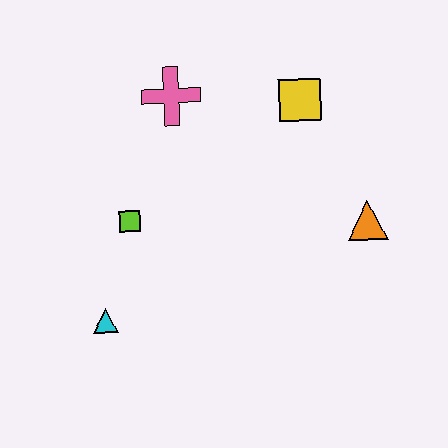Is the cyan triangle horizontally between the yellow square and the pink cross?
No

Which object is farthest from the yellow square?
The cyan triangle is farthest from the yellow square.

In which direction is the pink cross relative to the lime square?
The pink cross is above the lime square.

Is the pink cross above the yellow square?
Yes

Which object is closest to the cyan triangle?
The lime square is closest to the cyan triangle.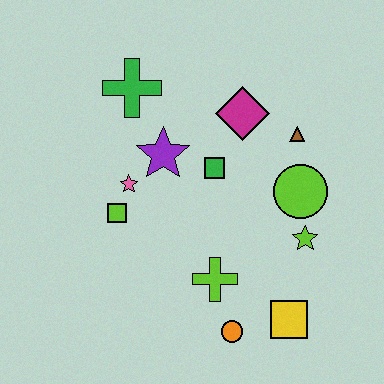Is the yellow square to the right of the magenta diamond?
Yes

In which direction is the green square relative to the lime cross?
The green square is above the lime cross.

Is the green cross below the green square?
No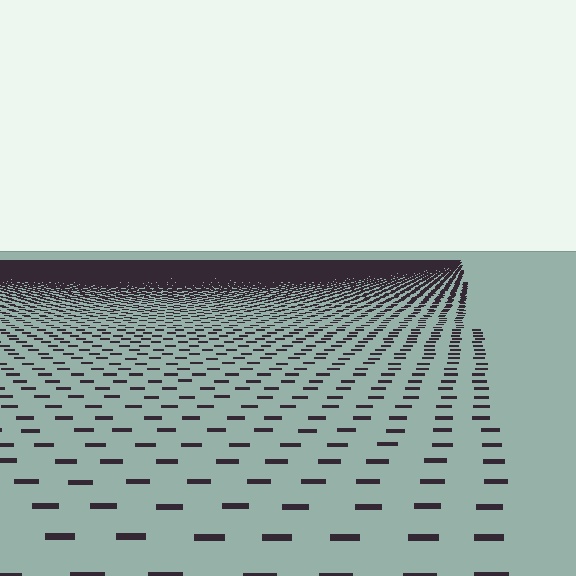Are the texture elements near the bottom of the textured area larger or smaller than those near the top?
Larger. Near the bottom, elements are closer to the viewer and appear at a bigger on-screen size.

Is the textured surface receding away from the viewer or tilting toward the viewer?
The surface is receding away from the viewer. Texture elements get smaller and denser toward the top.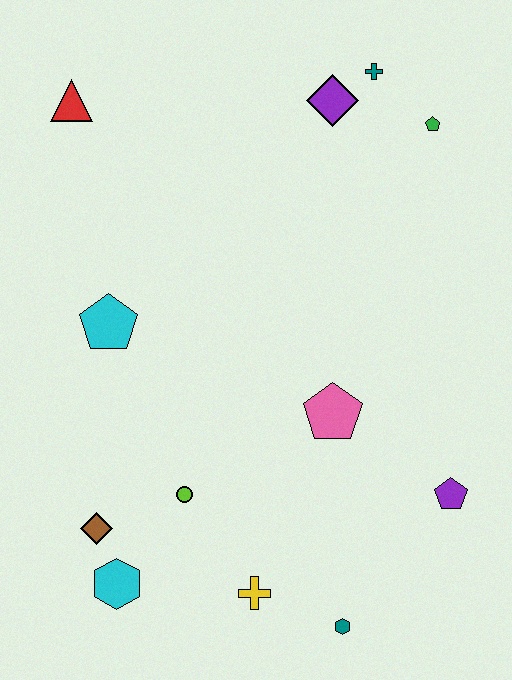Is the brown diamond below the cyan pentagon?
Yes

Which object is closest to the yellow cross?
The teal hexagon is closest to the yellow cross.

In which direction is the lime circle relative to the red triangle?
The lime circle is below the red triangle.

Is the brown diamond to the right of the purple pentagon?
No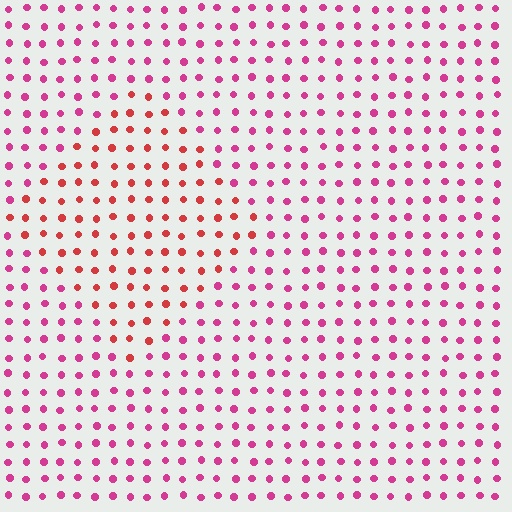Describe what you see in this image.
The image is filled with small magenta elements in a uniform arrangement. A diamond-shaped region is visible where the elements are tinted to a slightly different hue, forming a subtle color boundary.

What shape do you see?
I see a diamond.